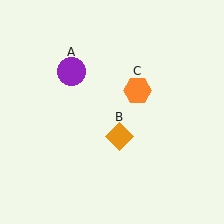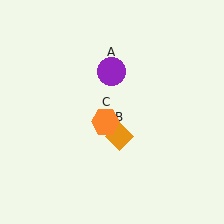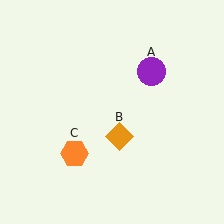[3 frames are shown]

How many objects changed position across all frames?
2 objects changed position: purple circle (object A), orange hexagon (object C).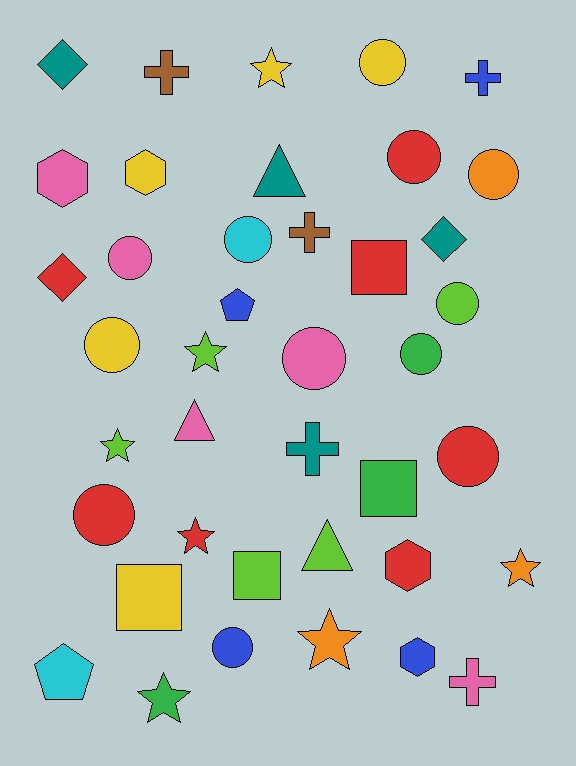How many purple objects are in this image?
There are no purple objects.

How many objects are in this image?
There are 40 objects.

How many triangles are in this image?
There are 3 triangles.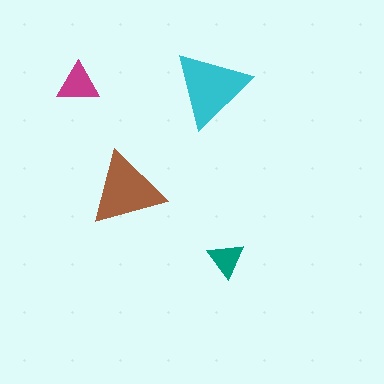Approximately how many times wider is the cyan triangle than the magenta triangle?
About 2 times wider.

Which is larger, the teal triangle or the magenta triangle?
The magenta one.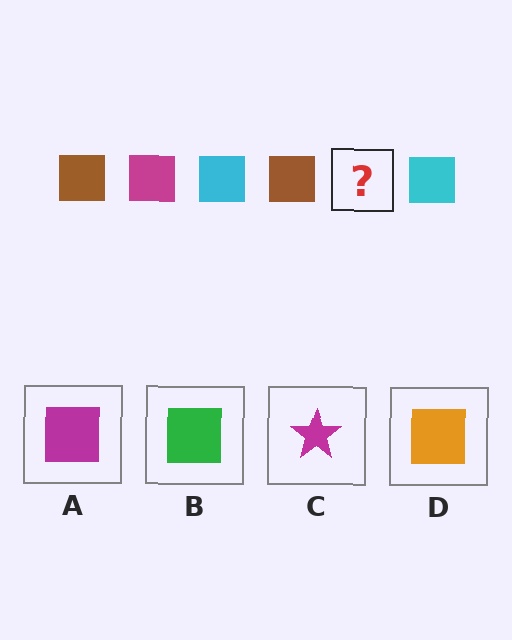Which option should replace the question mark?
Option A.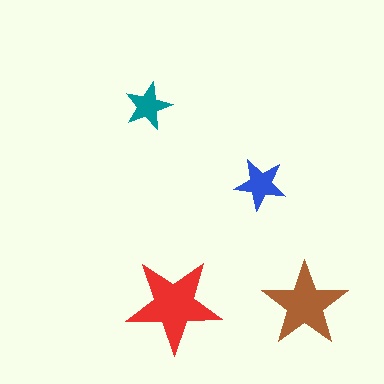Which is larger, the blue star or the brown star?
The brown one.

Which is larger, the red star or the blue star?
The red one.